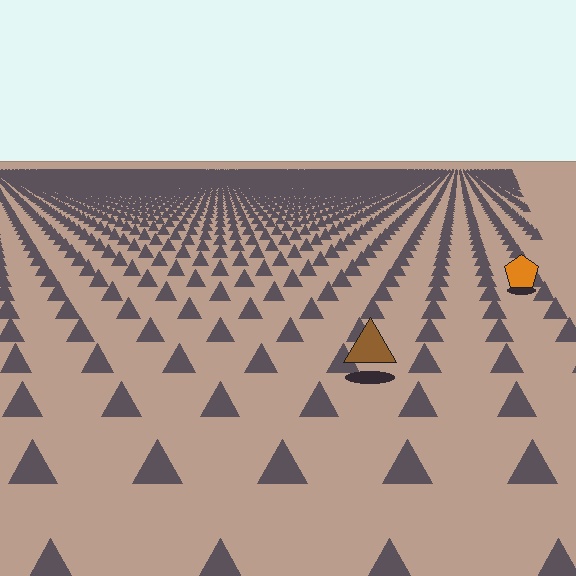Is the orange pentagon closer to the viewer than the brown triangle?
No. The brown triangle is closer — you can tell from the texture gradient: the ground texture is coarser near it.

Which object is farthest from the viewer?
The orange pentagon is farthest from the viewer. It appears smaller and the ground texture around it is denser.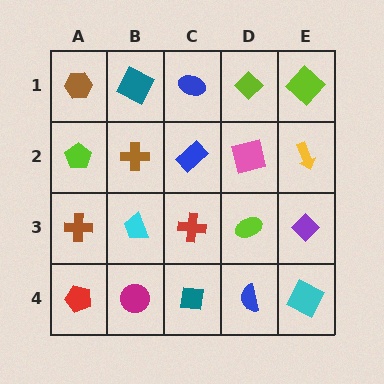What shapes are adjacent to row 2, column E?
A lime diamond (row 1, column E), a purple diamond (row 3, column E), a pink square (row 2, column D).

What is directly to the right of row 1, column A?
A teal square.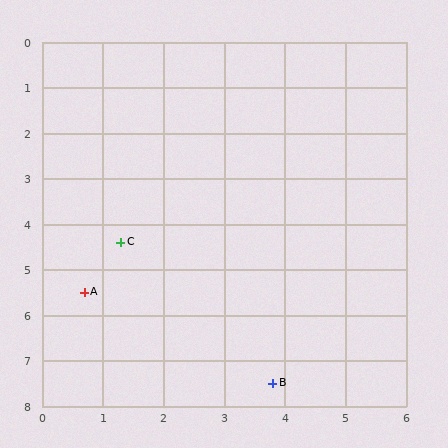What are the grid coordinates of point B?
Point B is at approximately (3.8, 7.5).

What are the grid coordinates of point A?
Point A is at approximately (0.7, 5.5).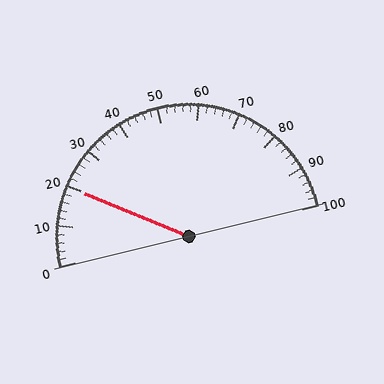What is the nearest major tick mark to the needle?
The nearest major tick mark is 20.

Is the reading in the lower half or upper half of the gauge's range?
The reading is in the lower half of the range (0 to 100).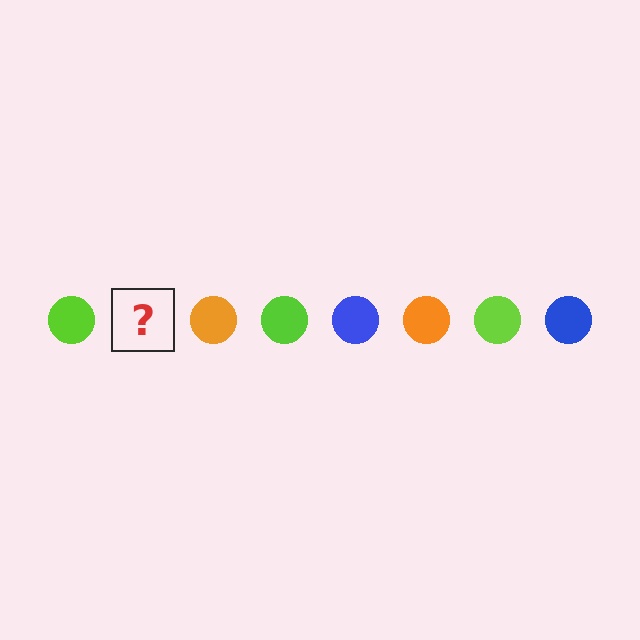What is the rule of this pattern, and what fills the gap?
The rule is that the pattern cycles through lime, blue, orange circles. The gap should be filled with a blue circle.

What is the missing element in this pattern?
The missing element is a blue circle.